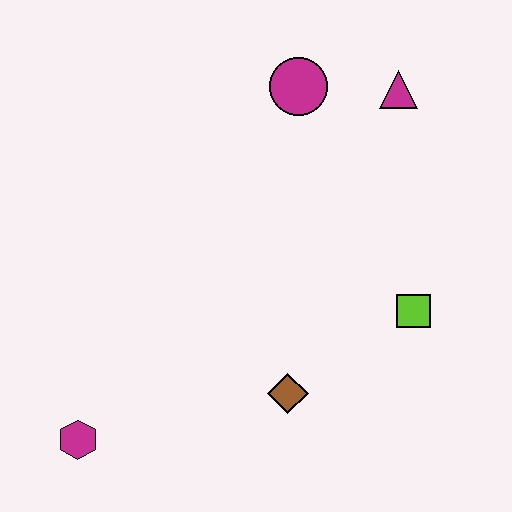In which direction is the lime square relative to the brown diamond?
The lime square is to the right of the brown diamond.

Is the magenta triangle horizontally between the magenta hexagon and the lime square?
Yes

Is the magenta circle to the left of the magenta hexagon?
No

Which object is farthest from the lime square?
The magenta hexagon is farthest from the lime square.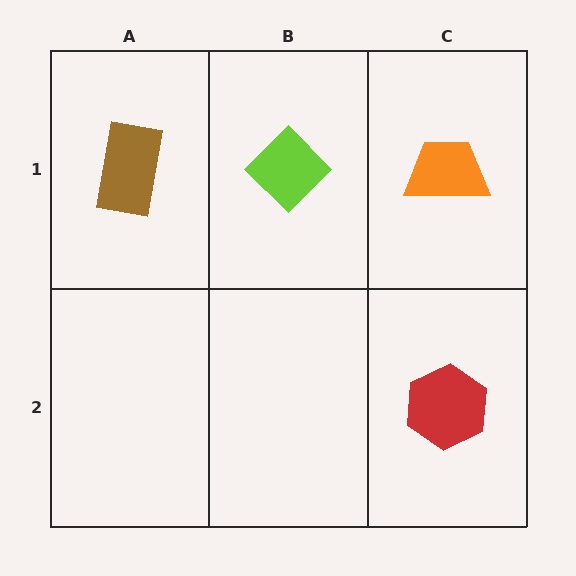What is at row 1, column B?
A lime diamond.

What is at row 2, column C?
A red hexagon.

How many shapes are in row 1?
3 shapes.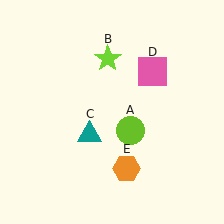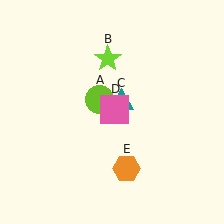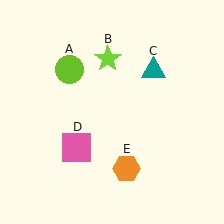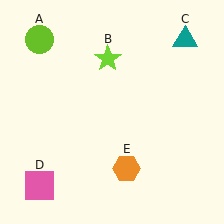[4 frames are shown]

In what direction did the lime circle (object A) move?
The lime circle (object A) moved up and to the left.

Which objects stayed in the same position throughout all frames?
Lime star (object B) and orange hexagon (object E) remained stationary.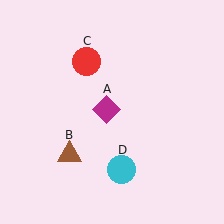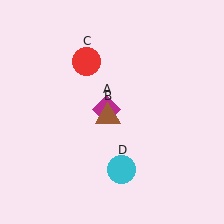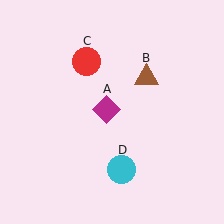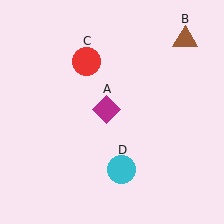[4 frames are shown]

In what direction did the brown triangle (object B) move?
The brown triangle (object B) moved up and to the right.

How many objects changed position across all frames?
1 object changed position: brown triangle (object B).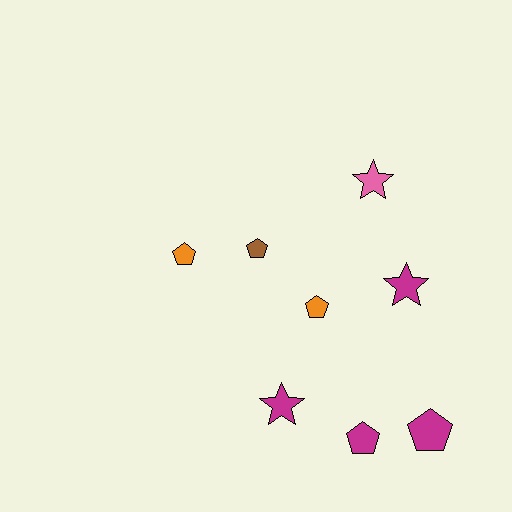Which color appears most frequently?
Magenta, with 4 objects.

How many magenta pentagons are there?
There are 2 magenta pentagons.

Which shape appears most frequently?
Pentagon, with 5 objects.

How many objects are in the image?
There are 8 objects.